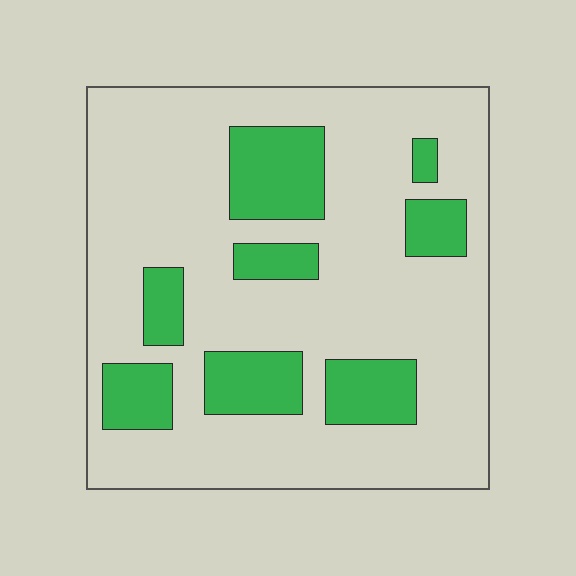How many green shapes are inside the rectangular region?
8.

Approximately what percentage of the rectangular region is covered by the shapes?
Approximately 25%.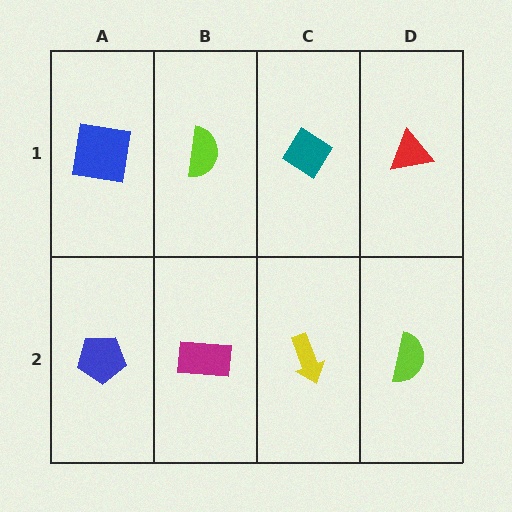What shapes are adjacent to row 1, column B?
A magenta rectangle (row 2, column B), a blue square (row 1, column A), a teal diamond (row 1, column C).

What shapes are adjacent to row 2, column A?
A blue square (row 1, column A), a magenta rectangle (row 2, column B).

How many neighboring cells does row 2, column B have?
3.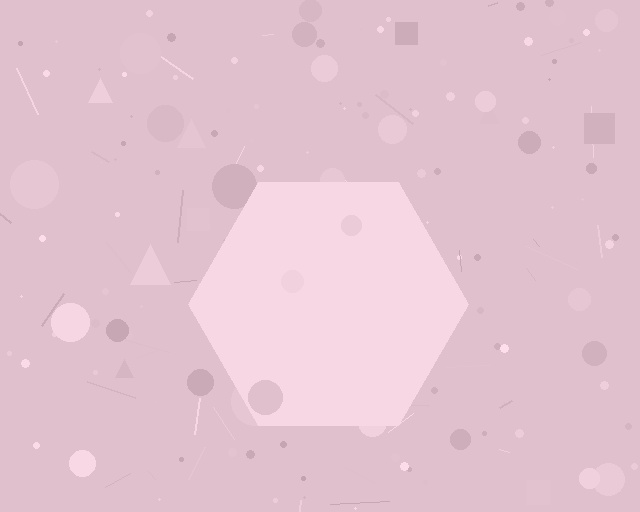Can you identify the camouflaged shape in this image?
The camouflaged shape is a hexagon.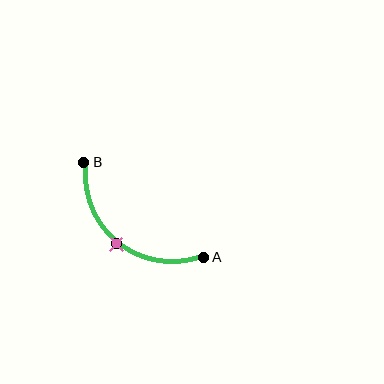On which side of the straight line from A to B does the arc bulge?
The arc bulges below and to the left of the straight line connecting A and B.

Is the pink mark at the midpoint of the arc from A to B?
Yes. The pink mark lies on the arc at equal arc-length from both A and B — it is the arc midpoint.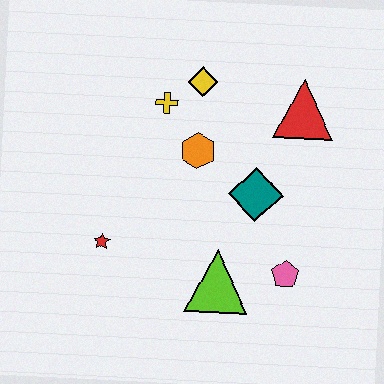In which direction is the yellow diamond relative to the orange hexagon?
The yellow diamond is above the orange hexagon.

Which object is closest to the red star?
The lime triangle is closest to the red star.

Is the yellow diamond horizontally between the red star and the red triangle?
Yes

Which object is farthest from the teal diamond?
The red star is farthest from the teal diamond.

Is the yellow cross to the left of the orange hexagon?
Yes